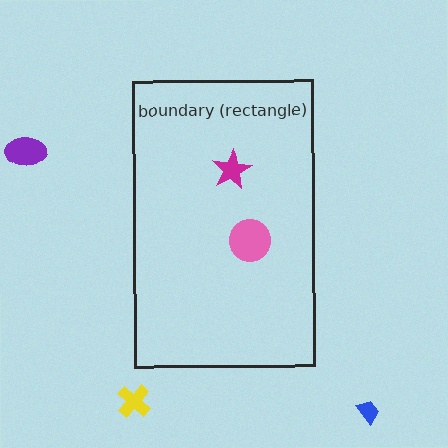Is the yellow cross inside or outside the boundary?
Outside.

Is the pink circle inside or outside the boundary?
Inside.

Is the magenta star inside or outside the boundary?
Inside.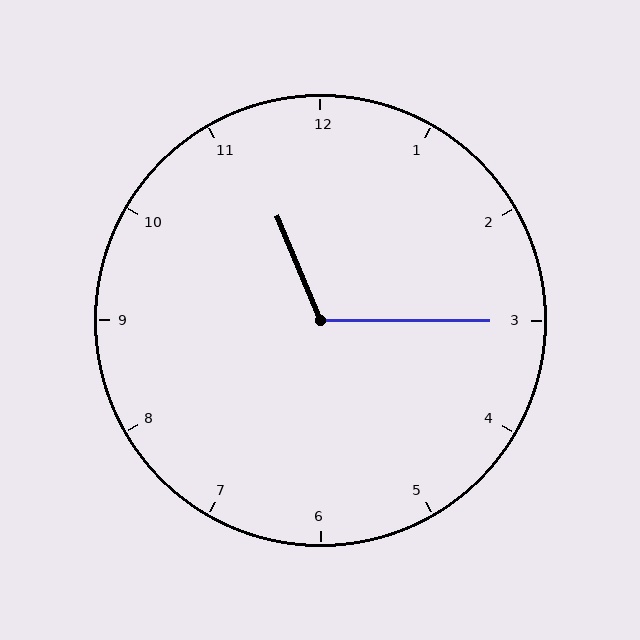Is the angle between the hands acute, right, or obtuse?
It is obtuse.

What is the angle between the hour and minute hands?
Approximately 112 degrees.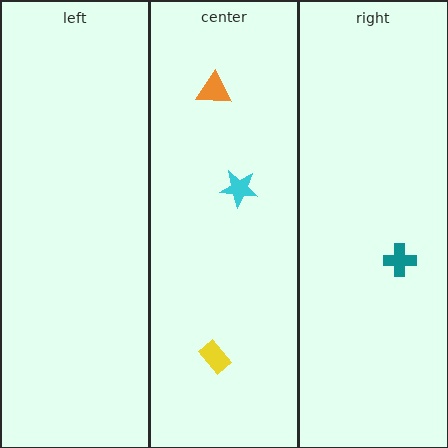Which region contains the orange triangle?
The center region.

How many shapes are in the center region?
3.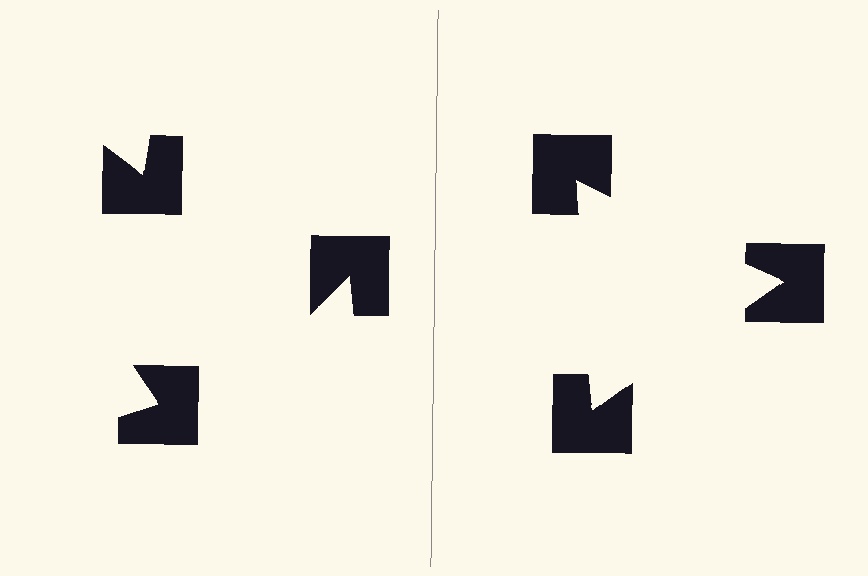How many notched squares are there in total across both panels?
6 — 3 on each side.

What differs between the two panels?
The notched squares are positioned identically on both sides; only the wedge orientations differ. On the right they align to a triangle; on the left they are misaligned.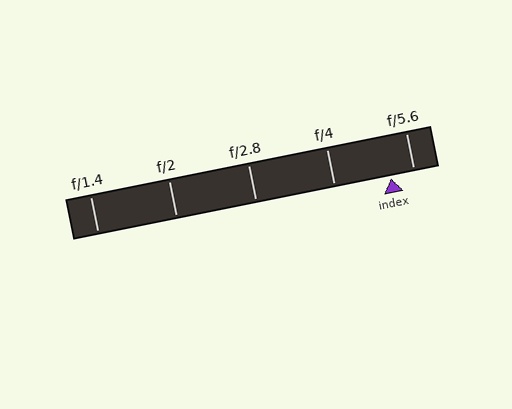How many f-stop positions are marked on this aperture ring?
There are 5 f-stop positions marked.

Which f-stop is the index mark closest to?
The index mark is closest to f/5.6.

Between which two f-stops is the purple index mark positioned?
The index mark is between f/4 and f/5.6.